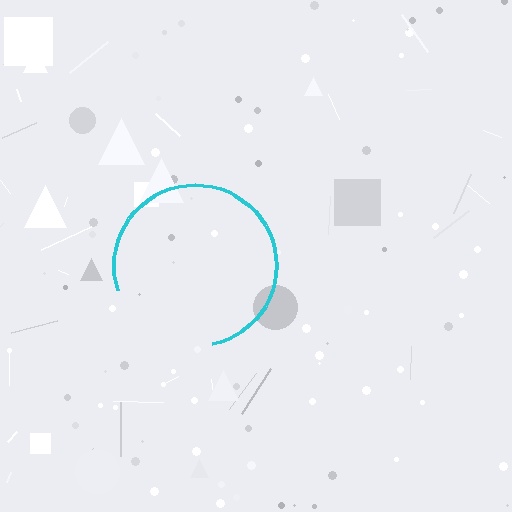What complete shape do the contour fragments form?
The contour fragments form a circle.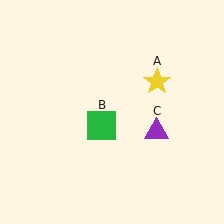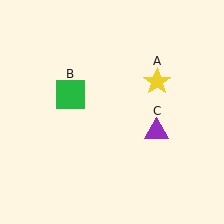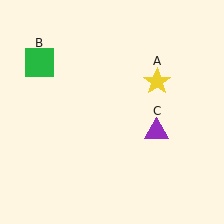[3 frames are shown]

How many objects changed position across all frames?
1 object changed position: green square (object B).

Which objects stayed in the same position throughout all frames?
Yellow star (object A) and purple triangle (object C) remained stationary.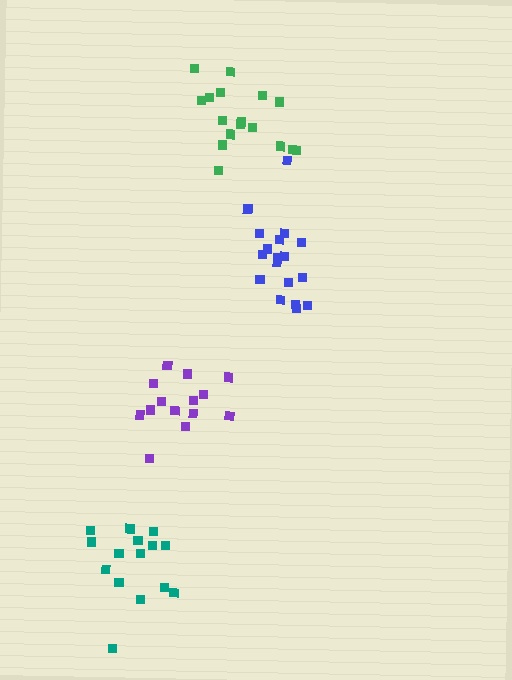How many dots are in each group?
Group 1: 18 dots, Group 2: 15 dots, Group 3: 14 dots, Group 4: 17 dots (64 total).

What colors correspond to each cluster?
The clusters are colored: blue, teal, purple, green.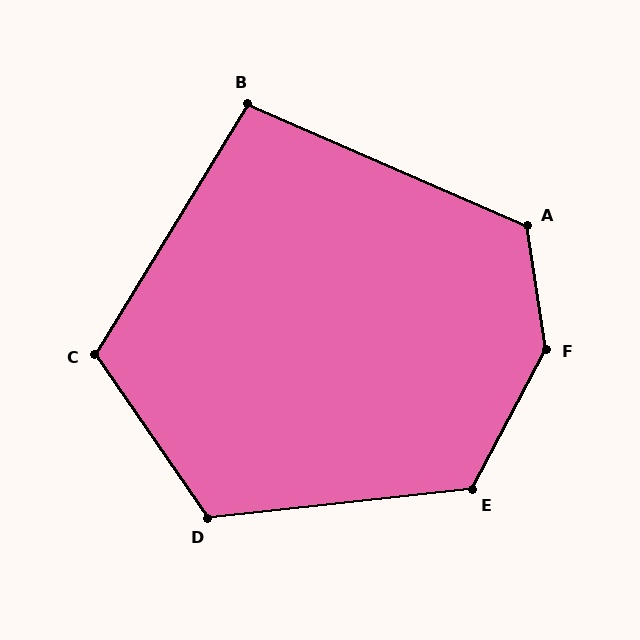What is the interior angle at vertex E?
Approximately 124 degrees (obtuse).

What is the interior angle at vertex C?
Approximately 114 degrees (obtuse).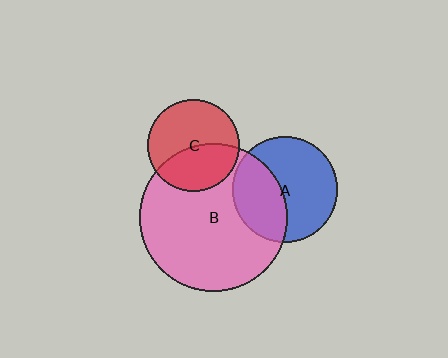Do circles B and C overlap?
Yes.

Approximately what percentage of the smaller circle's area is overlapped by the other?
Approximately 45%.